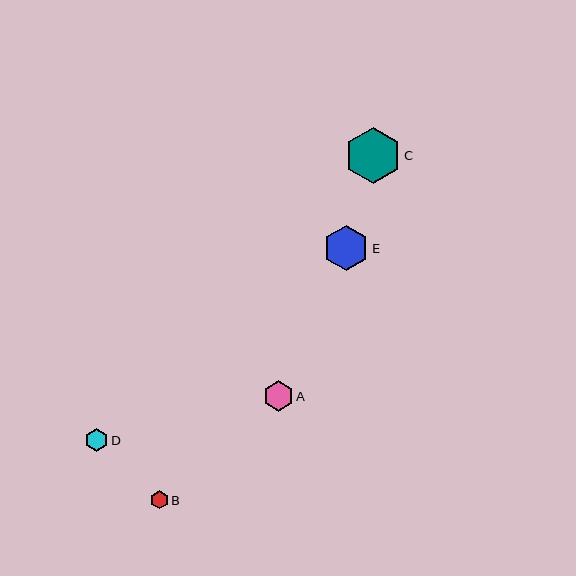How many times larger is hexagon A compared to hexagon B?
Hexagon A is approximately 1.7 times the size of hexagon B.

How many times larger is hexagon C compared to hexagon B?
Hexagon C is approximately 3.1 times the size of hexagon B.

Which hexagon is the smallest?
Hexagon B is the smallest with a size of approximately 18 pixels.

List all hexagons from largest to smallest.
From largest to smallest: C, E, A, D, B.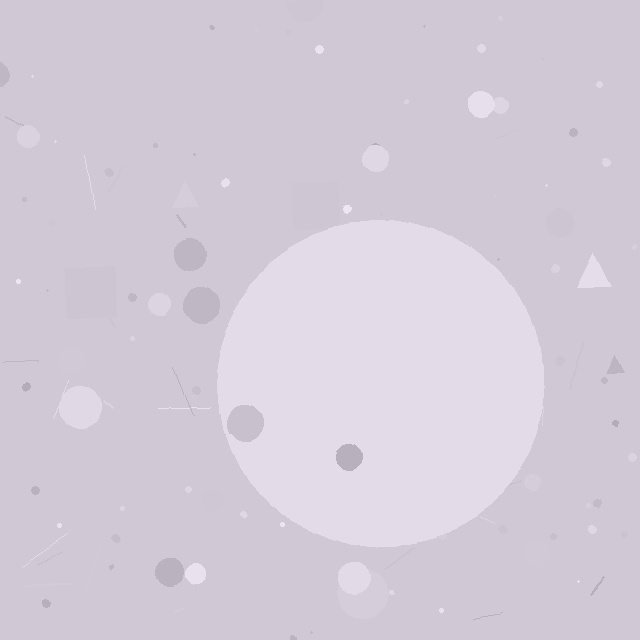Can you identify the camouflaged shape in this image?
The camouflaged shape is a circle.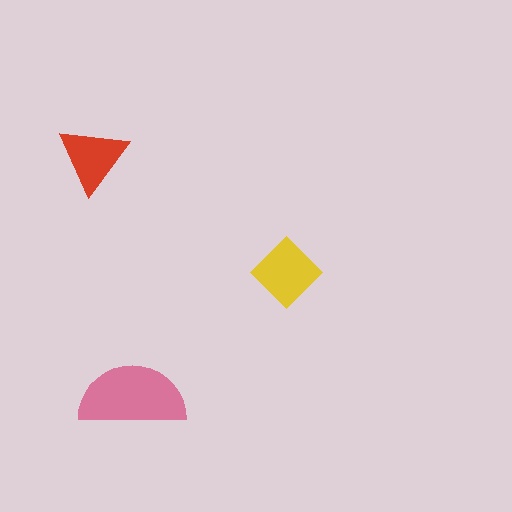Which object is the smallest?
The red triangle.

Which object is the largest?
The pink semicircle.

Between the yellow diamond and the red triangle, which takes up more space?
The yellow diamond.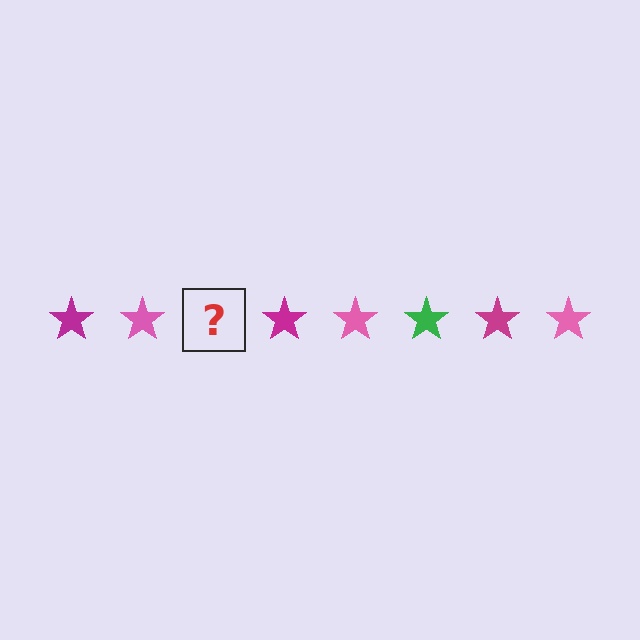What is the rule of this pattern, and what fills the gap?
The rule is that the pattern cycles through magenta, pink, green stars. The gap should be filled with a green star.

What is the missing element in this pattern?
The missing element is a green star.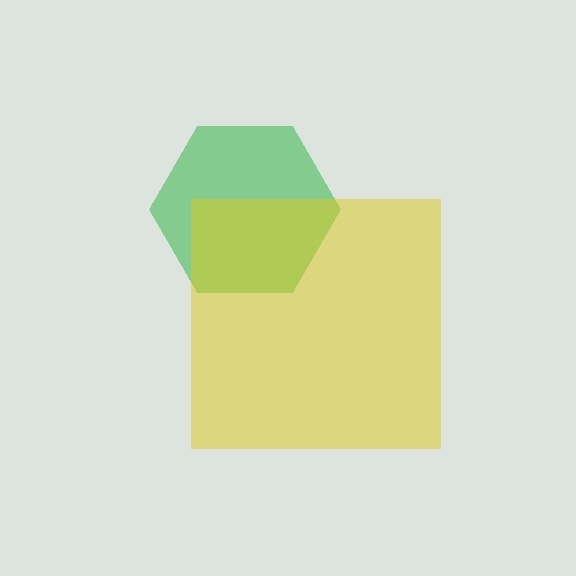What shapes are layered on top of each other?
The layered shapes are: a green hexagon, a yellow square.